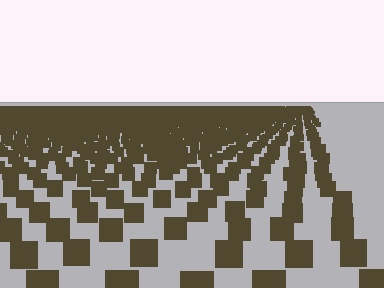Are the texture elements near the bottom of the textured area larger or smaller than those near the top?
Larger. Near the bottom, elements are closer to the viewer and appear at a bigger on-screen size.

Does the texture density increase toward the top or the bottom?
Density increases toward the top.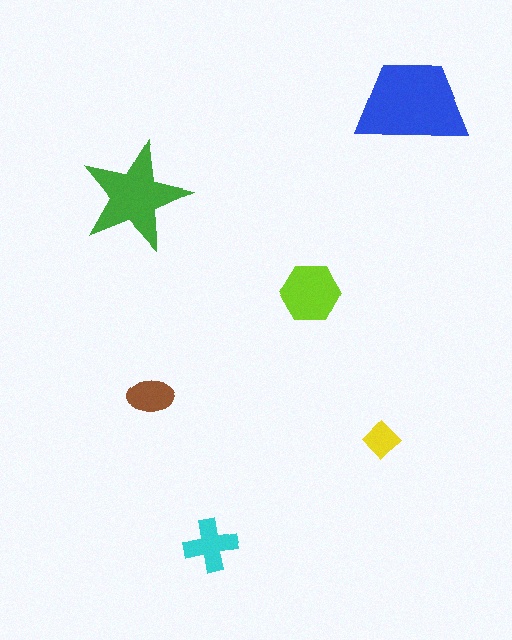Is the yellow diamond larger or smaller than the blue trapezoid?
Smaller.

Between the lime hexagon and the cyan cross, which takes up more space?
The lime hexagon.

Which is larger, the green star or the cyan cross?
The green star.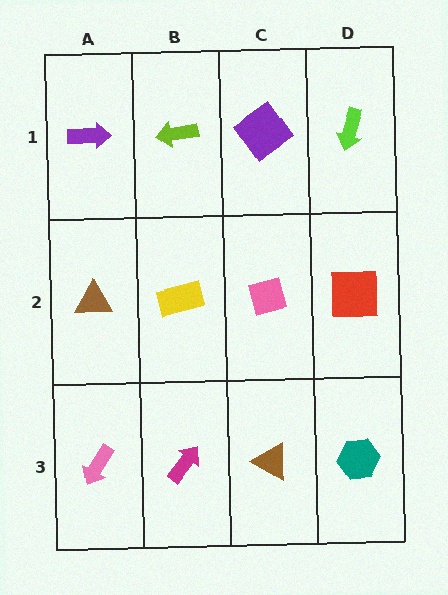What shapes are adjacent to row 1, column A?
A brown triangle (row 2, column A), a lime arrow (row 1, column B).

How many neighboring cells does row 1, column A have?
2.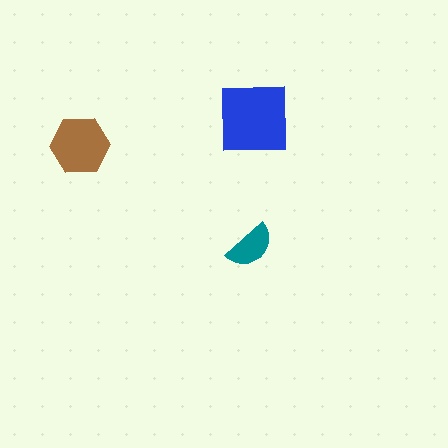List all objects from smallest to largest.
The teal semicircle, the brown hexagon, the blue square.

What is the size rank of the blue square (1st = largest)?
1st.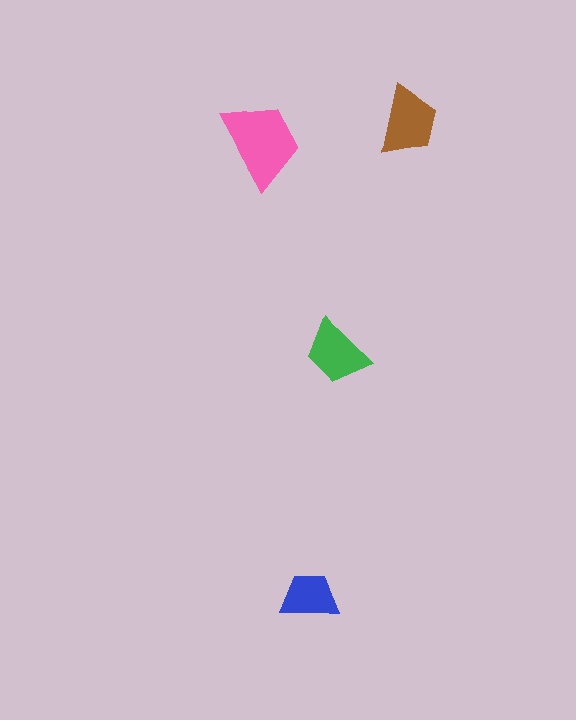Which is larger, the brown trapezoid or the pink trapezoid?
The pink one.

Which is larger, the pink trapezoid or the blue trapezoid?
The pink one.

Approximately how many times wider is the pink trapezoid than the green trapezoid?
About 1.5 times wider.